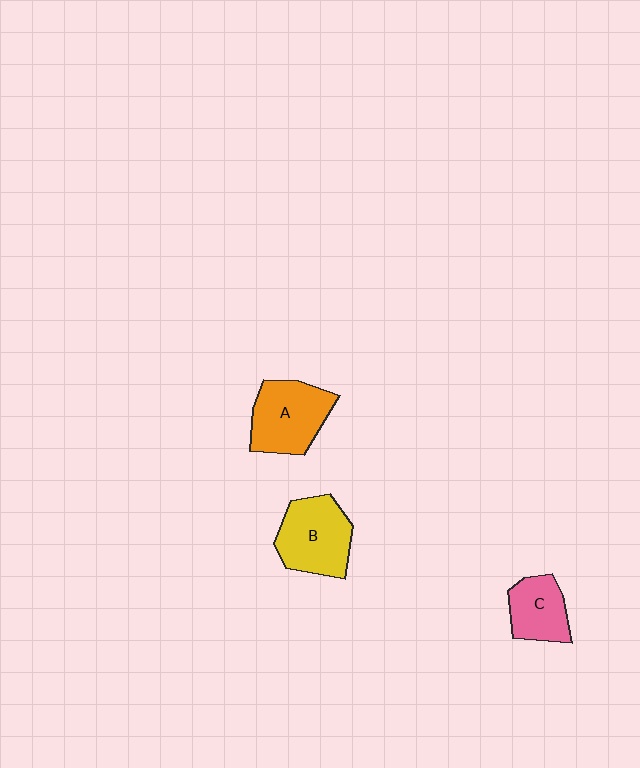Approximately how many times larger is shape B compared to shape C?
Approximately 1.4 times.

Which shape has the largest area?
Shape A (orange).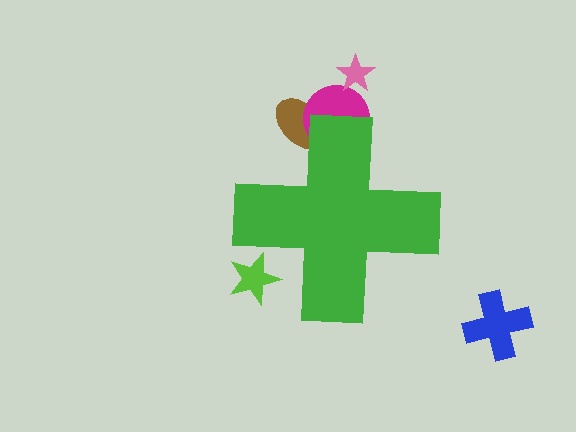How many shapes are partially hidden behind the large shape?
3 shapes are partially hidden.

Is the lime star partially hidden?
Yes, the lime star is partially hidden behind the green cross.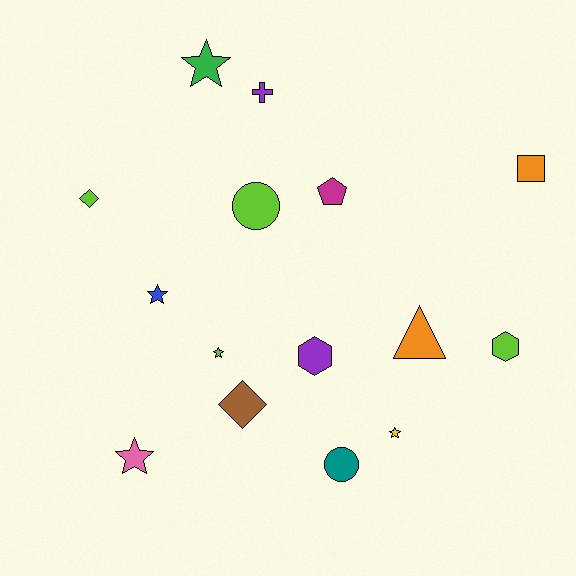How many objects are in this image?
There are 15 objects.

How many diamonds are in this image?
There are 2 diamonds.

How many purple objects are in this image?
There are 2 purple objects.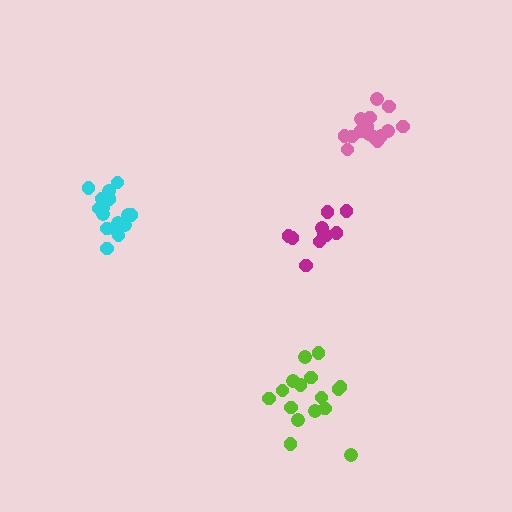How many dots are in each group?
Group 1: 10 dots, Group 2: 16 dots, Group 3: 16 dots, Group 4: 15 dots (57 total).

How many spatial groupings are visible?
There are 4 spatial groupings.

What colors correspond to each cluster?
The clusters are colored: magenta, lime, cyan, pink.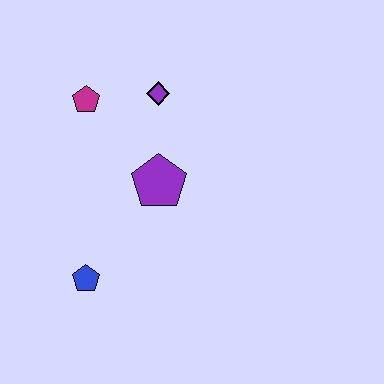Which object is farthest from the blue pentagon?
The purple diamond is farthest from the blue pentagon.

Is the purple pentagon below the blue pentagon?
No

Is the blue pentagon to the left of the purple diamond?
Yes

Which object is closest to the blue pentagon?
The purple pentagon is closest to the blue pentagon.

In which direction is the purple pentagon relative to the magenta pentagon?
The purple pentagon is below the magenta pentagon.